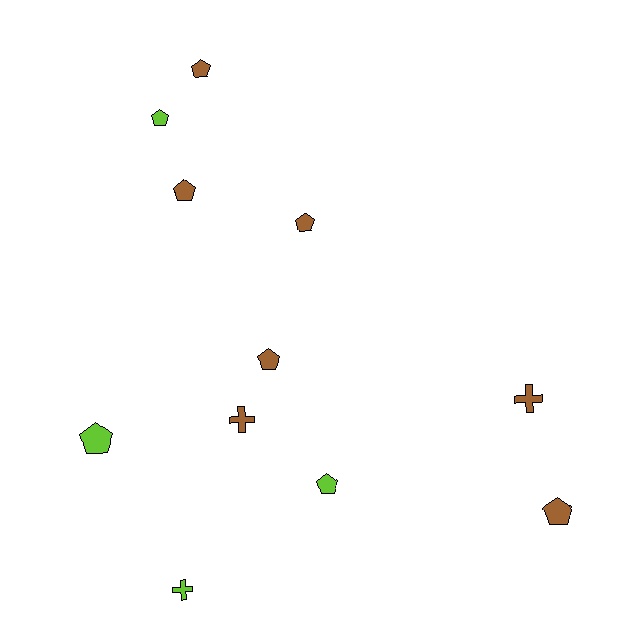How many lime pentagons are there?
There are 3 lime pentagons.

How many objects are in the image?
There are 11 objects.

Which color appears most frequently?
Brown, with 7 objects.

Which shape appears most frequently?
Pentagon, with 8 objects.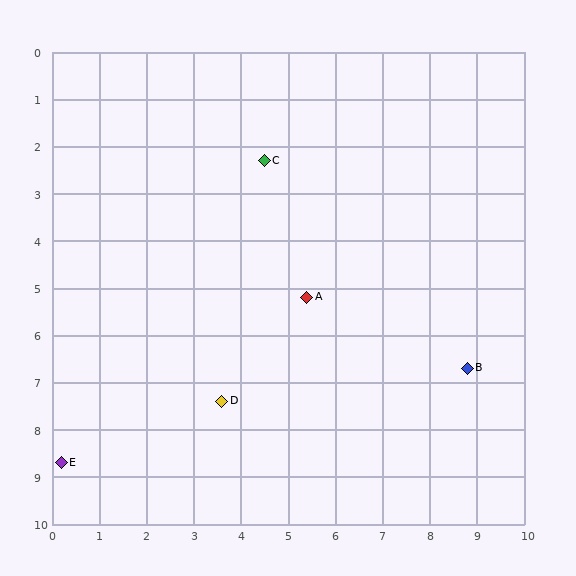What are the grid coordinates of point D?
Point D is at approximately (3.6, 7.4).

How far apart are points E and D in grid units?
Points E and D are about 3.6 grid units apart.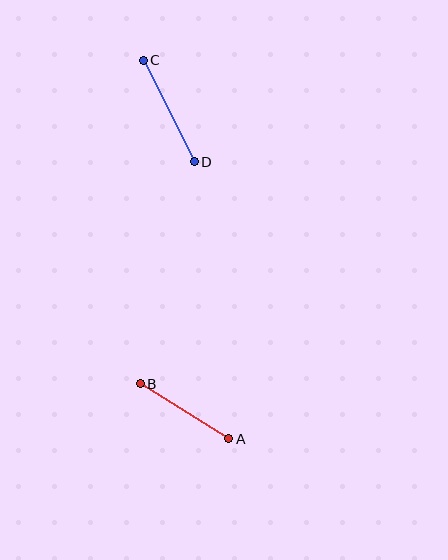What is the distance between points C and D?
The distance is approximately 113 pixels.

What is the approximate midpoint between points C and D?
The midpoint is at approximately (169, 111) pixels.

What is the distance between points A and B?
The distance is approximately 105 pixels.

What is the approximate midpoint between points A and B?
The midpoint is at approximately (185, 411) pixels.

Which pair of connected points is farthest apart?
Points C and D are farthest apart.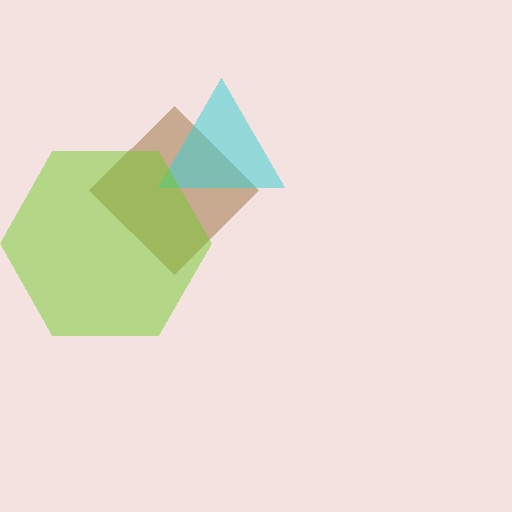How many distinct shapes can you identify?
There are 3 distinct shapes: a brown diamond, a cyan triangle, a lime hexagon.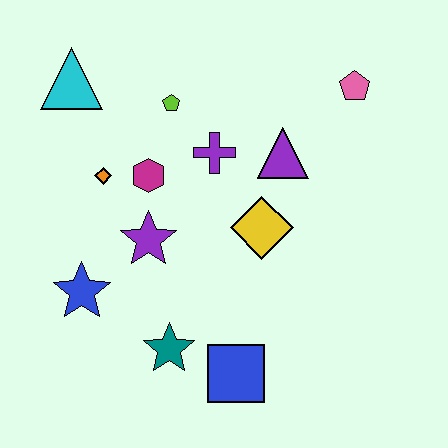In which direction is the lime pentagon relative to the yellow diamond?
The lime pentagon is above the yellow diamond.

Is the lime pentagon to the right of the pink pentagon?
No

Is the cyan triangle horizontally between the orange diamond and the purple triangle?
No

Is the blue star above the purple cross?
No